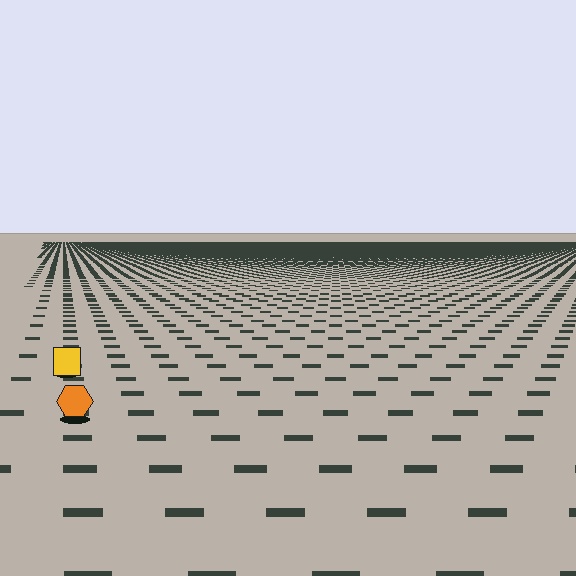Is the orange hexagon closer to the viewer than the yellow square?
Yes. The orange hexagon is closer — you can tell from the texture gradient: the ground texture is coarser near it.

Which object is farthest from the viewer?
The yellow square is farthest from the viewer. It appears smaller and the ground texture around it is denser.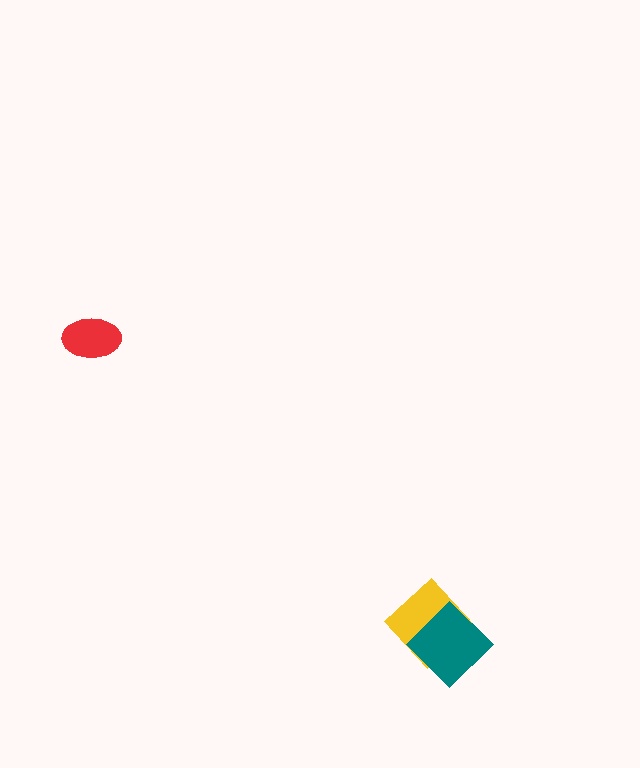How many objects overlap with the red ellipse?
0 objects overlap with the red ellipse.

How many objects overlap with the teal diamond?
1 object overlaps with the teal diamond.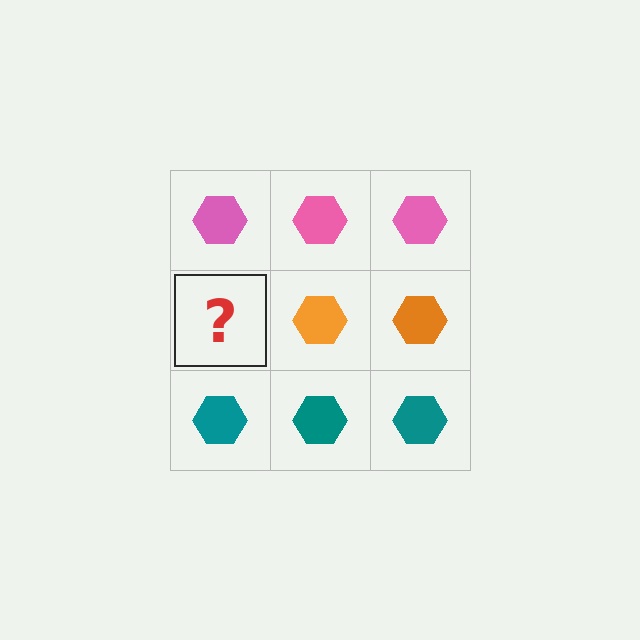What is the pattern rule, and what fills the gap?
The rule is that each row has a consistent color. The gap should be filled with an orange hexagon.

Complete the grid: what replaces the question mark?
The question mark should be replaced with an orange hexagon.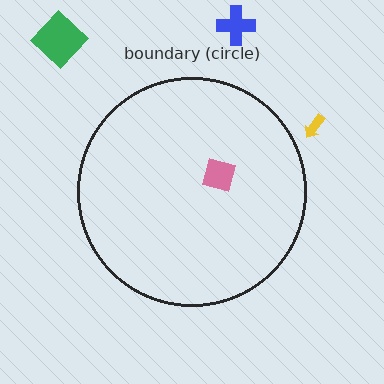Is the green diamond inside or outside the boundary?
Outside.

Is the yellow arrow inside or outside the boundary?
Outside.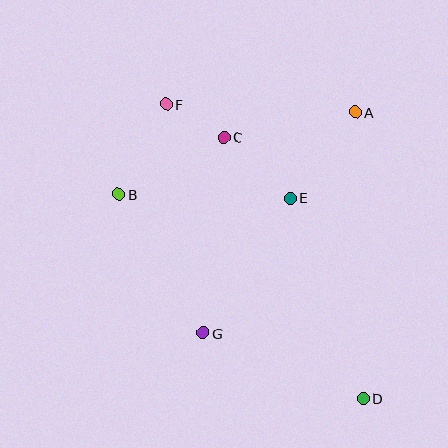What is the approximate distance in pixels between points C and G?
The distance between C and G is approximately 197 pixels.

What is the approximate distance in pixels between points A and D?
The distance between A and D is approximately 286 pixels.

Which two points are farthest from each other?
Points D and F are farthest from each other.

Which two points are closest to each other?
Points C and F are closest to each other.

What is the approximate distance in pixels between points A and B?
The distance between A and B is approximately 250 pixels.